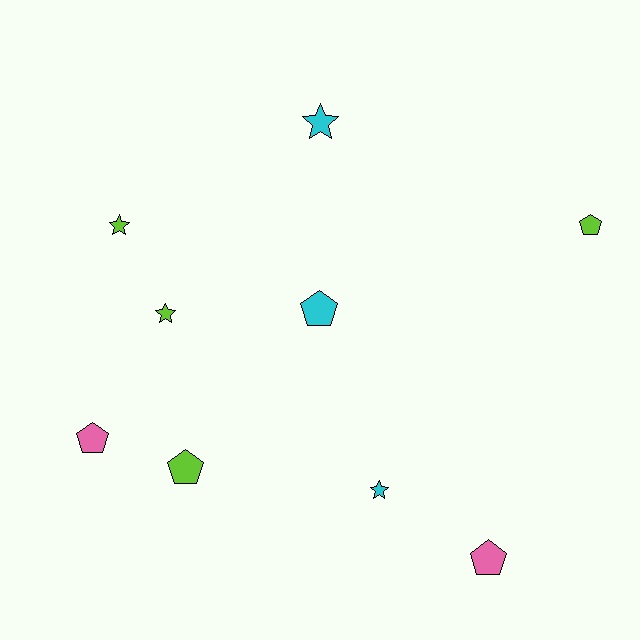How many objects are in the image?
There are 9 objects.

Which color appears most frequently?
Lime, with 4 objects.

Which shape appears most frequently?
Pentagon, with 5 objects.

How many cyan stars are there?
There are 2 cyan stars.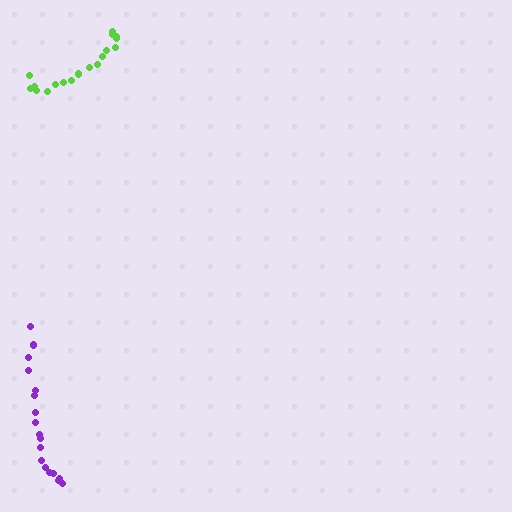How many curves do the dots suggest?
There are 2 distinct paths.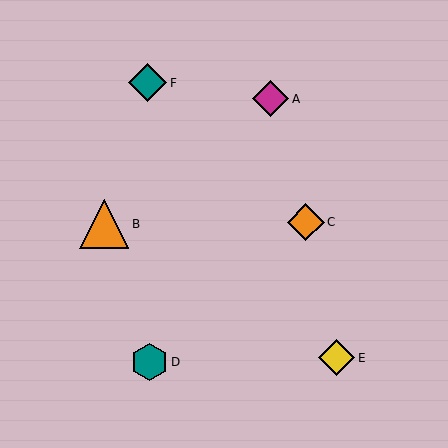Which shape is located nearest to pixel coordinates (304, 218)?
The orange diamond (labeled C) at (306, 222) is nearest to that location.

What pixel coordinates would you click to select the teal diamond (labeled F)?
Click at (148, 83) to select the teal diamond F.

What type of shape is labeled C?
Shape C is an orange diamond.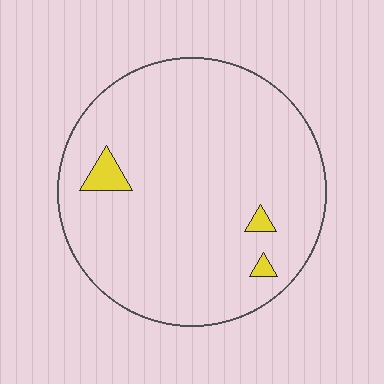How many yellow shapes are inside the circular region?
3.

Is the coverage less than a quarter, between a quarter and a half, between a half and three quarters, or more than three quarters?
Less than a quarter.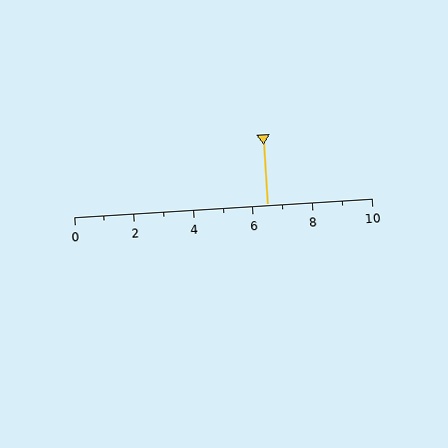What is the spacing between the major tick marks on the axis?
The major ticks are spaced 2 apart.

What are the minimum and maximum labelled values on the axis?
The axis runs from 0 to 10.